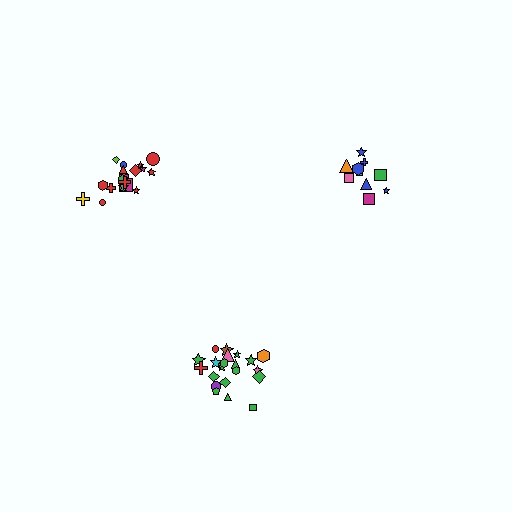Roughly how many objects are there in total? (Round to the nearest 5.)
Roughly 50 objects in total.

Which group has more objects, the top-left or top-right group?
The top-left group.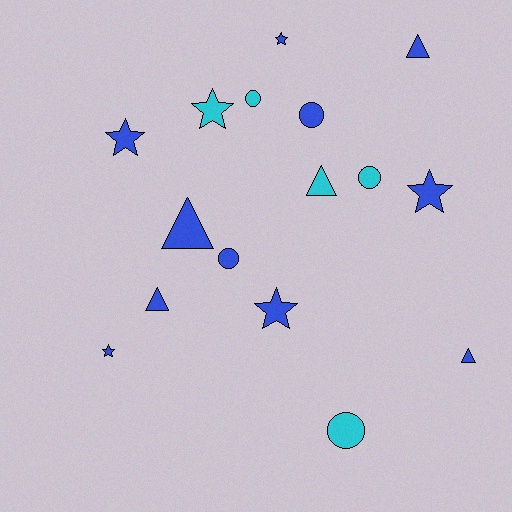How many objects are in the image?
There are 16 objects.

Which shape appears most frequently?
Star, with 6 objects.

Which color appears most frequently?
Blue, with 11 objects.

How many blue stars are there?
There are 5 blue stars.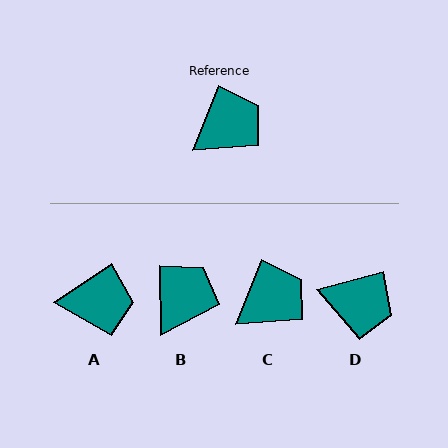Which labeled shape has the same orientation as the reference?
C.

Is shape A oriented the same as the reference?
No, it is off by about 35 degrees.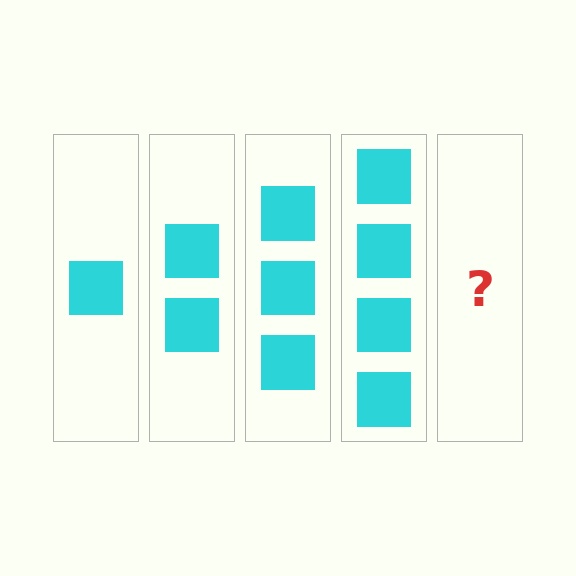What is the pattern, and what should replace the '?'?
The pattern is that each step adds one more square. The '?' should be 5 squares.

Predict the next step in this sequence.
The next step is 5 squares.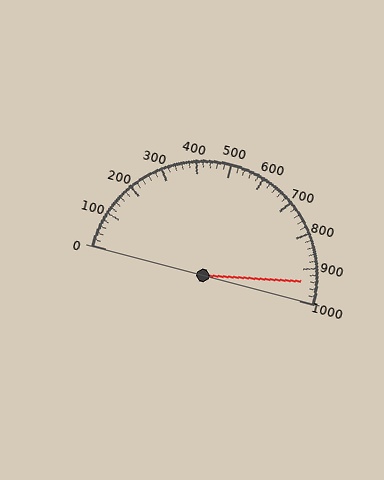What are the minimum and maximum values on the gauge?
The gauge ranges from 0 to 1000.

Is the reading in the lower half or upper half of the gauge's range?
The reading is in the upper half of the range (0 to 1000).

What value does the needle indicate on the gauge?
The needle indicates approximately 940.